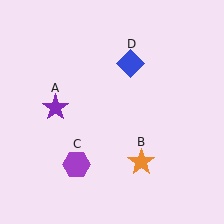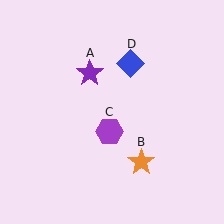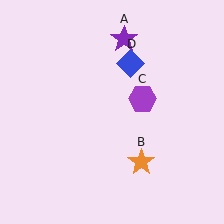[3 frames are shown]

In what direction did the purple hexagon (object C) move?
The purple hexagon (object C) moved up and to the right.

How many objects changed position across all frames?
2 objects changed position: purple star (object A), purple hexagon (object C).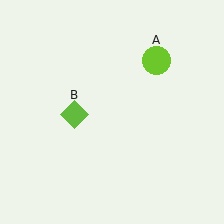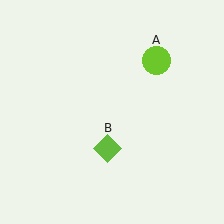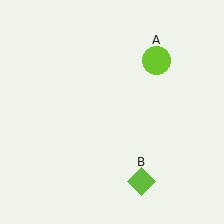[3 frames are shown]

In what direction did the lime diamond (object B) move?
The lime diamond (object B) moved down and to the right.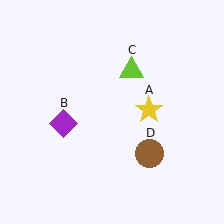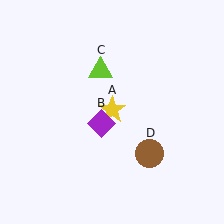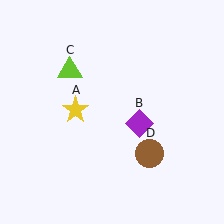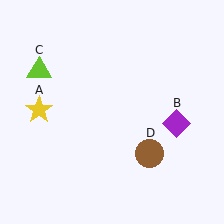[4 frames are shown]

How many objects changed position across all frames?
3 objects changed position: yellow star (object A), purple diamond (object B), lime triangle (object C).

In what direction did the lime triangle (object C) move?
The lime triangle (object C) moved left.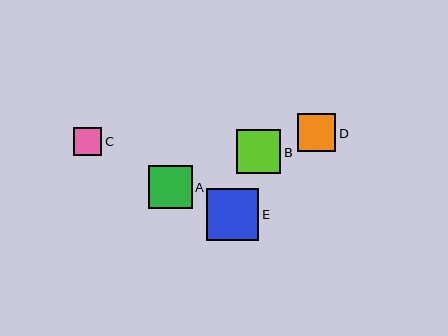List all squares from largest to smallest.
From largest to smallest: E, B, A, D, C.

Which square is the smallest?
Square C is the smallest with a size of approximately 28 pixels.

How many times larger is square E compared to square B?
Square E is approximately 1.2 times the size of square B.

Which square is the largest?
Square E is the largest with a size of approximately 53 pixels.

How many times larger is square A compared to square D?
Square A is approximately 1.1 times the size of square D.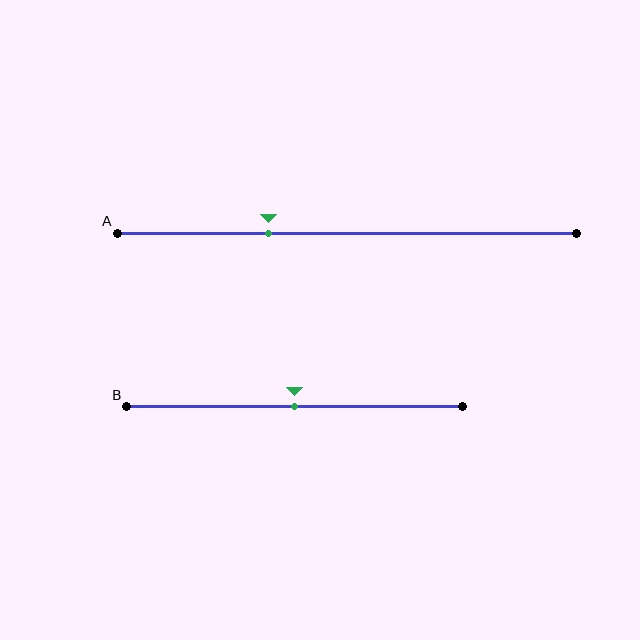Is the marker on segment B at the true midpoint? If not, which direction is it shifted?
Yes, the marker on segment B is at the true midpoint.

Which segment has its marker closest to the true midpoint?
Segment B has its marker closest to the true midpoint.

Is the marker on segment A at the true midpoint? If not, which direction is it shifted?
No, the marker on segment A is shifted to the left by about 17% of the segment length.